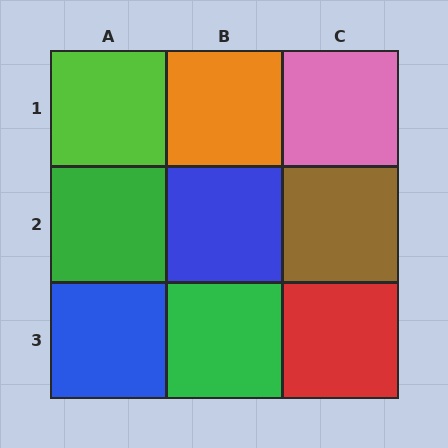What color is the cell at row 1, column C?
Pink.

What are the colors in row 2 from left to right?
Green, blue, brown.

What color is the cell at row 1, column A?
Lime.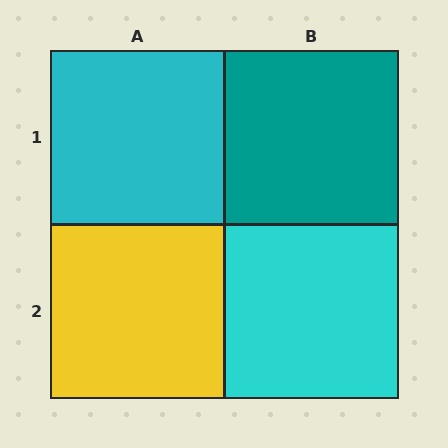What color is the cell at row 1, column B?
Teal.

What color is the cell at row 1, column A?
Cyan.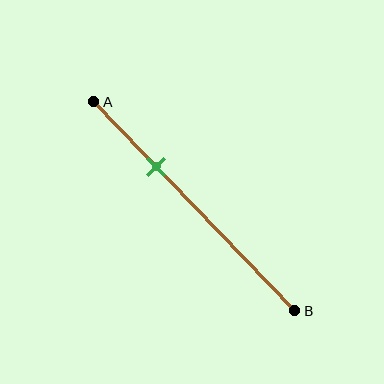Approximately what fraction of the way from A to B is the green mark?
The green mark is approximately 30% of the way from A to B.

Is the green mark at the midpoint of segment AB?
No, the mark is at about 30% from A, not at the 50% midpoint.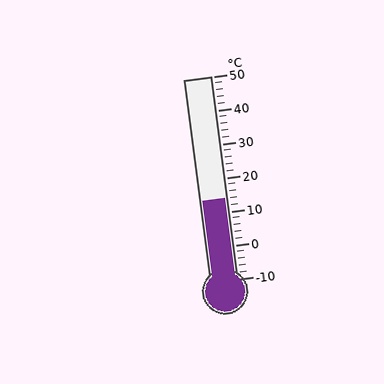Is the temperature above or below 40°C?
The temperature is below 40°C.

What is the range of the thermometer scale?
The thermometer scale ranges from -10°C to 50°C.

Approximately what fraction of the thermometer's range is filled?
The thermometer is filled to approximately 40% of its range.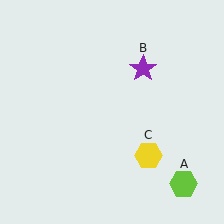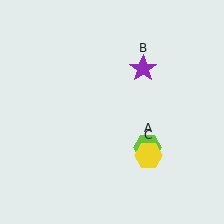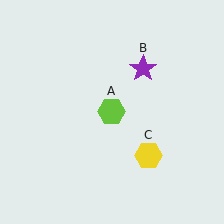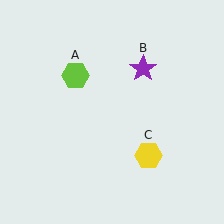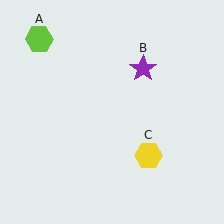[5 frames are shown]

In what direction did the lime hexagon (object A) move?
The lime hexagon (object A) moved up and to the left.